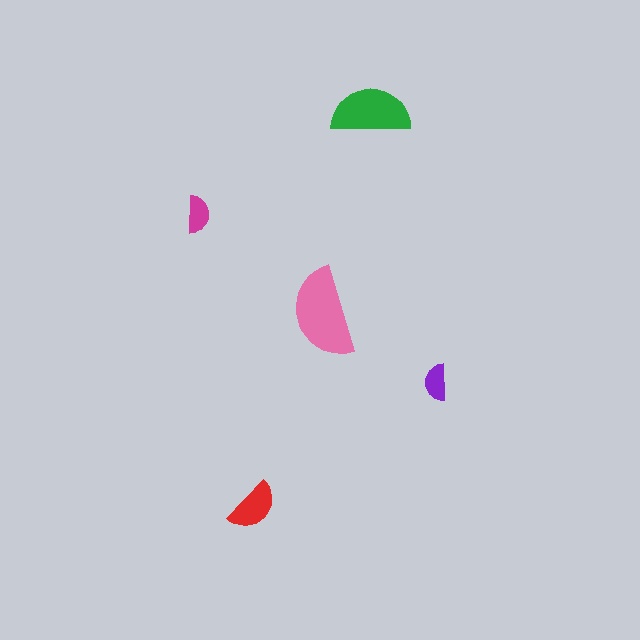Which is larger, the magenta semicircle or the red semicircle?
The red one.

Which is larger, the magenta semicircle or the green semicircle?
The green one.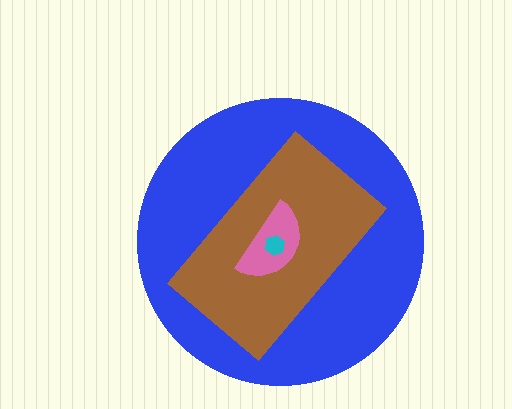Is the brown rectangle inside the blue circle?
Yes.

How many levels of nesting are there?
4.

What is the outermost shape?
The blue circle.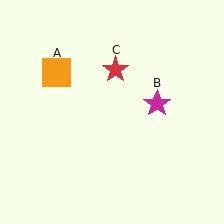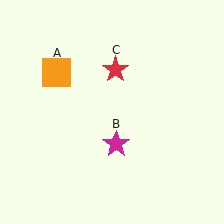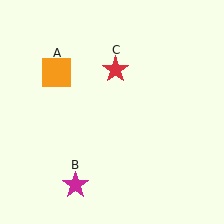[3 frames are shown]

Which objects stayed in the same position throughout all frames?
Orange square (object A) and red star (object C) remained stationary.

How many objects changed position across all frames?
1 object changed position: magenta star (object B).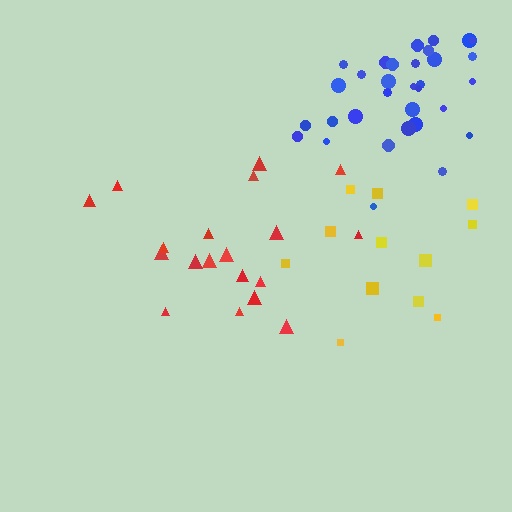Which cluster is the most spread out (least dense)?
Red.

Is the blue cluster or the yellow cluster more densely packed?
Blue.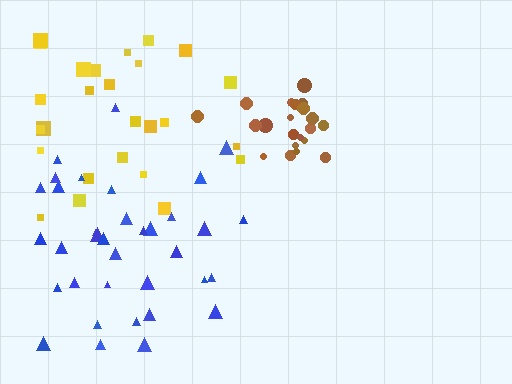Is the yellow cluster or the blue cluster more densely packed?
Blue.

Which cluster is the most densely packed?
Brown.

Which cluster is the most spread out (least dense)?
Yellow.